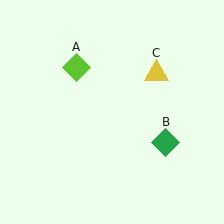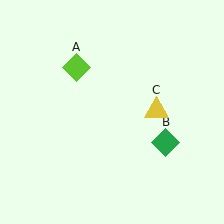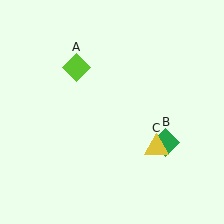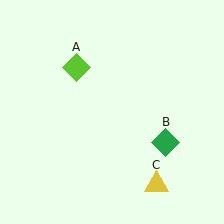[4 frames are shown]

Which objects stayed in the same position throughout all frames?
Lime diamond (object A) and green diamond (object B) remained stationary.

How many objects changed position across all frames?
1 object changed position: yellow triangle (object C).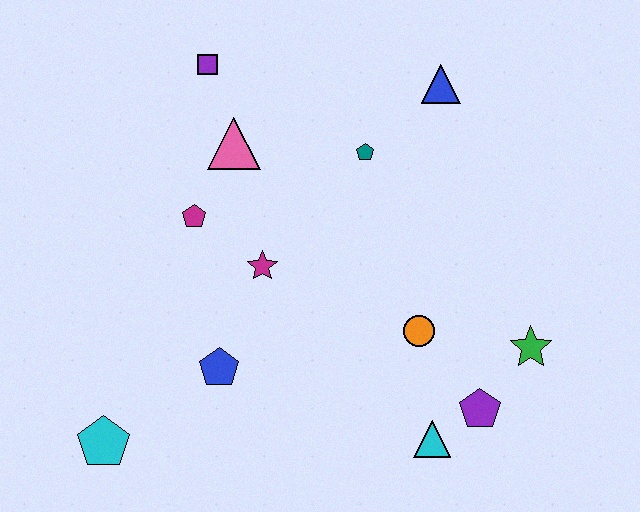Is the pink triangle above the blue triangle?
No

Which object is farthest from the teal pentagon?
The cyan pentagon is farthest from the teal pentagon.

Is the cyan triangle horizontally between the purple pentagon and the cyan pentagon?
Yes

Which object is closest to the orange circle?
The purple pentagon is closest to the orange circle.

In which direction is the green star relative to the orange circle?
The green star is to the right of the orange circle.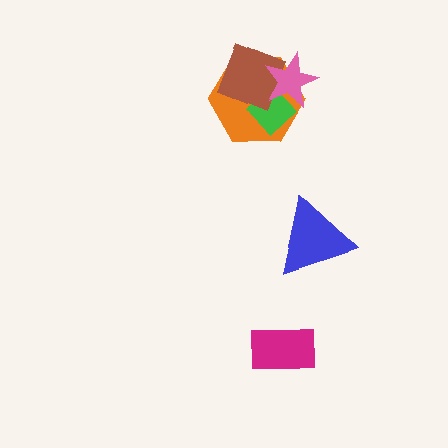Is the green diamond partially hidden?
Yes, it is partially covered by another shape.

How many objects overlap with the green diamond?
3 objects overlap with the green diamond.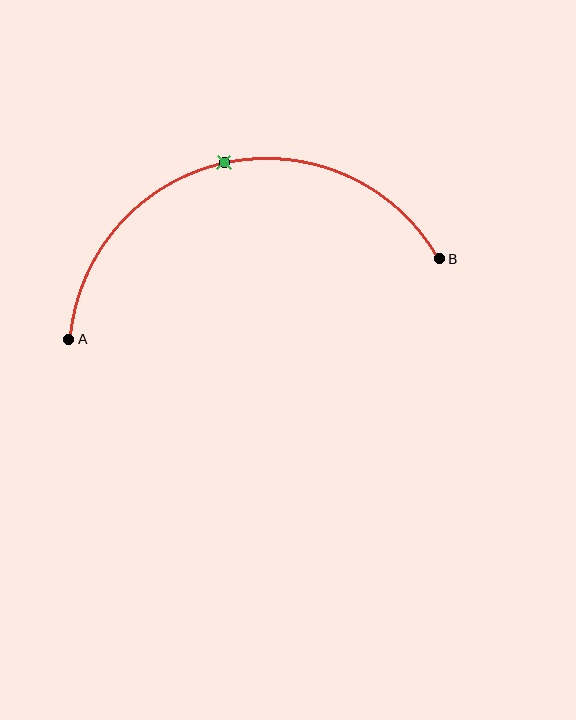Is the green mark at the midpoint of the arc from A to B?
Yes. The green mark lies on the arc at equal arc-length from both A and B — it is the arc midpoint.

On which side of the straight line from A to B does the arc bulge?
The arc bulges above the straight line connecting A and B.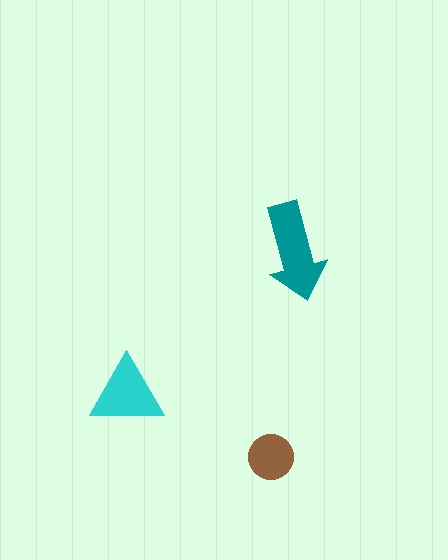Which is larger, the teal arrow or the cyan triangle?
The teal arrow.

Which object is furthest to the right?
The teal arrow is rightmost.